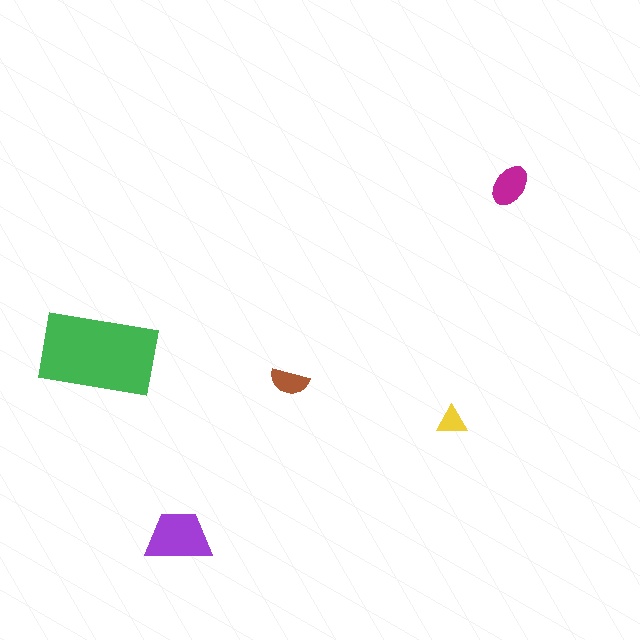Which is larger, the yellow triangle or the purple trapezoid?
The purple trapezoid.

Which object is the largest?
The green rectangle.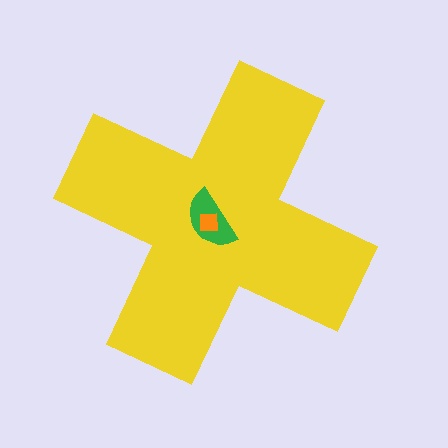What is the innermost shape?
The orange square.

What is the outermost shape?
The yellow cross.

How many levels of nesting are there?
3.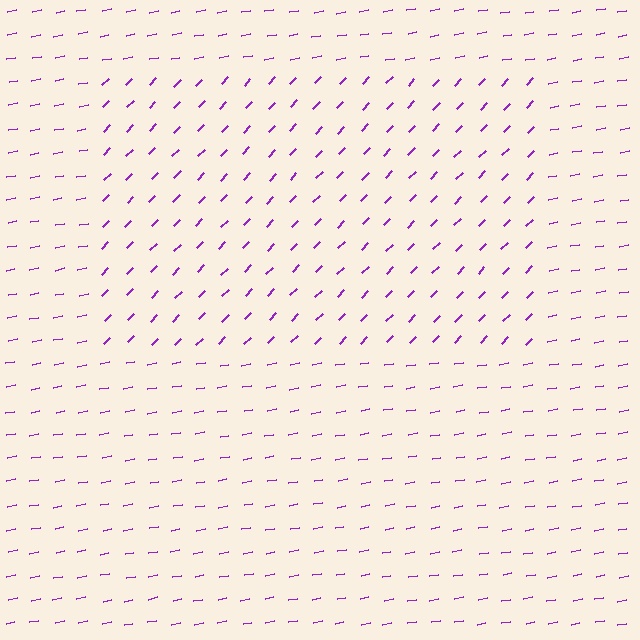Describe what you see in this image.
The image is filled with small purple line segments. A rectangle region in the image has lines oriented differently from the surrounding lines, creating a visible texture boundary.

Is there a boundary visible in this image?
Yes, there is a texture boundary formed by a change in line orientation.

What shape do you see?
I see a rectangle.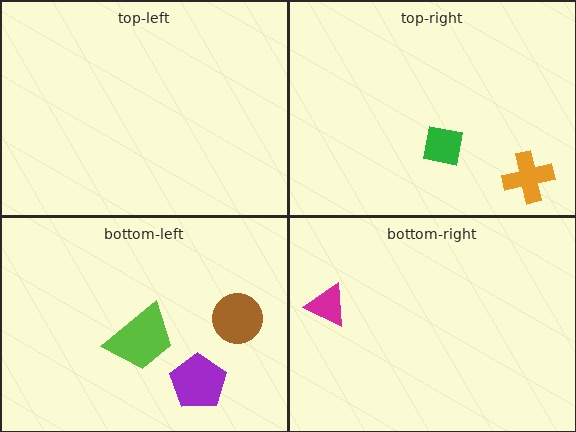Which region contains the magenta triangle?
The bottom-right region.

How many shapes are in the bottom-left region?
3.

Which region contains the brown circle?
The bottom-left region.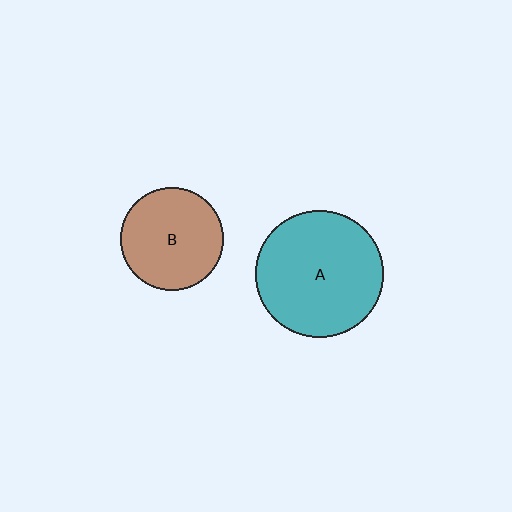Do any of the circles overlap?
No, none of the circles overlap.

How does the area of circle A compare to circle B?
Approximately 1.5 times.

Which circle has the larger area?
Circle A (teal).